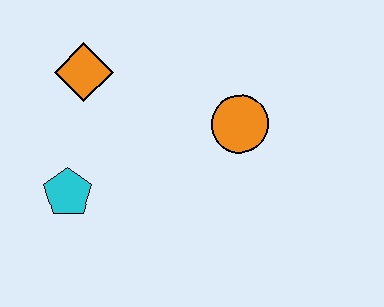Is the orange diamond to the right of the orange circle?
No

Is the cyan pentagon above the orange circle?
No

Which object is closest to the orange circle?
The orange diamond is closest to the orange circle.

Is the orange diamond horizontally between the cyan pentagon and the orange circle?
Yes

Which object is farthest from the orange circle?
The cyan pentagon is farthest from the orange circle.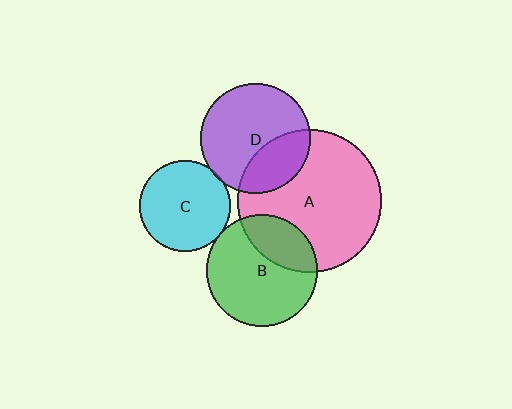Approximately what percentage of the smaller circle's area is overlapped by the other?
Approximately 30%.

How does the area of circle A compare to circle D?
Approximately 1.7 times.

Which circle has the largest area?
Circle A (pink).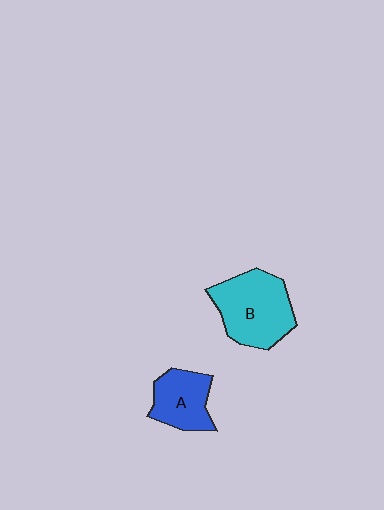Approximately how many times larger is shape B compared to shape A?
Approximately 1.6 times.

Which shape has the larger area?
Shape B (cyan).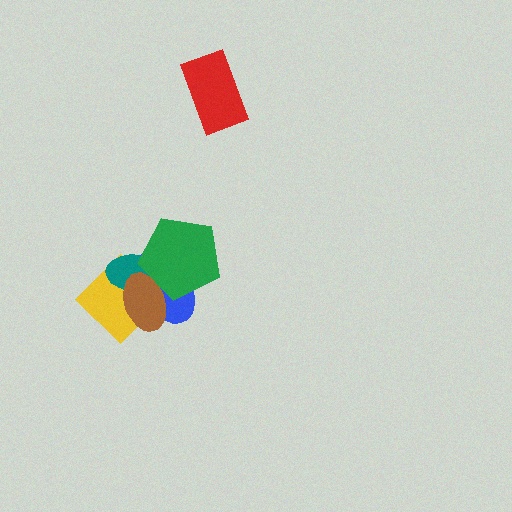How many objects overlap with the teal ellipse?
4 objects overlap with the teal ellipse.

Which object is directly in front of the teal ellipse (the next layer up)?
The brown ellipse is directly in front of the teal ellipse.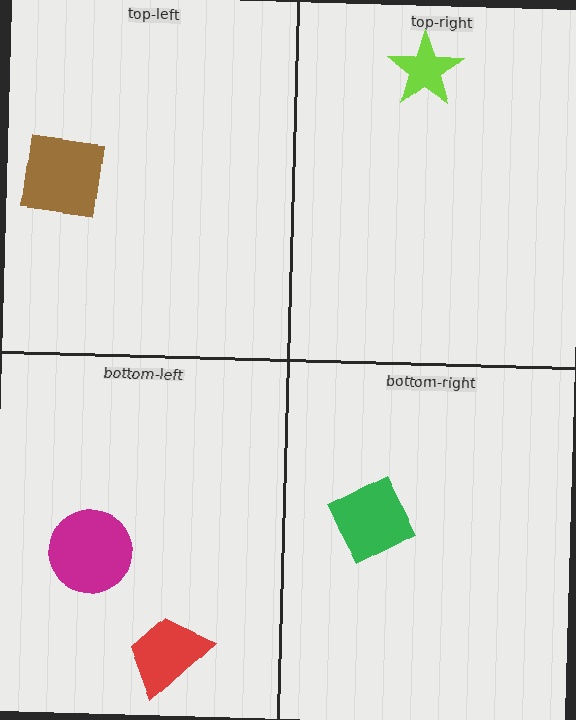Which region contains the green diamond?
The bottom-right region.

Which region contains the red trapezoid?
The bottom-left region.